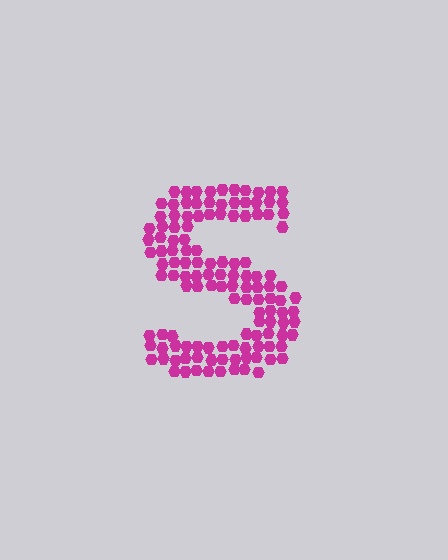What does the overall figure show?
The overall figure shows the letter S.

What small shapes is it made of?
It is made of small hexagons.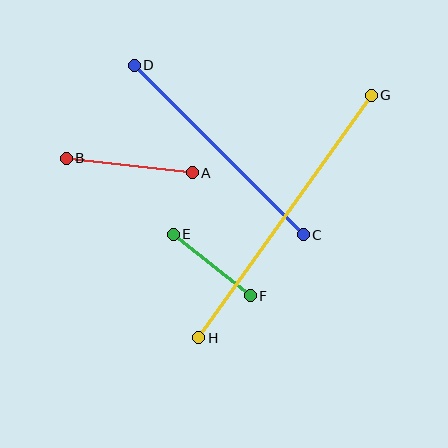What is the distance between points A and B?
The distance is approximately 127 pixels.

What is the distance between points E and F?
The distance is approximately 98 pixels.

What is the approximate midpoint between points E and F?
The midpoint is at approximately (212, 265) pixels.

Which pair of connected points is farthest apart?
Points G and H are farthest apart.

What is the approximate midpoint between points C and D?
The midpoint is at approximately (219, 150) pixels.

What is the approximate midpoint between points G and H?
The midpoint is at approximately (285, 216) pixels.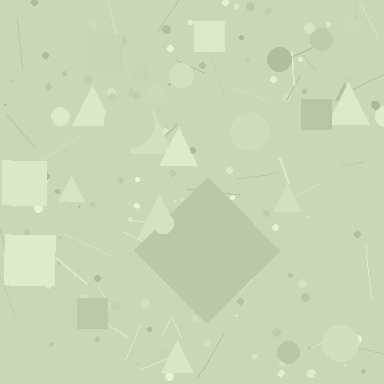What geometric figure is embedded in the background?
A diamond is embedded in the background.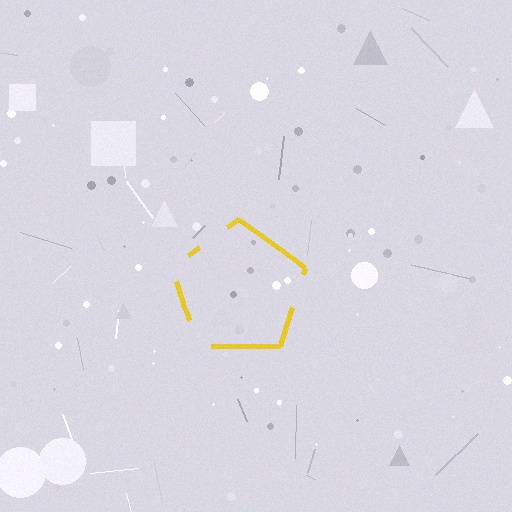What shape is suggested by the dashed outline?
The dashed outline suggests a pentagon.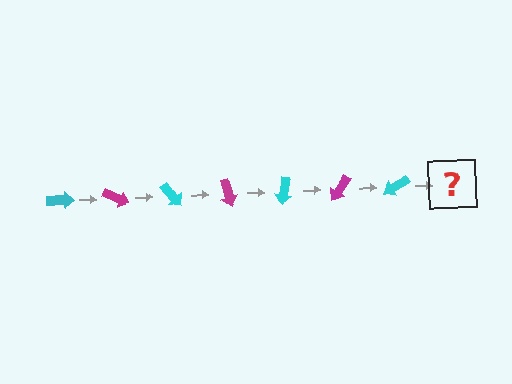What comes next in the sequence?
The next element should be a magenta arrow, rotated 175 degrees from the start.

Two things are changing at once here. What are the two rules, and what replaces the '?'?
The two rules are that it rotates 25 degrees each step and the color cycles through cyan and magenta. The '?' should be a magenta arrow, rotated 175 degrees from the start.